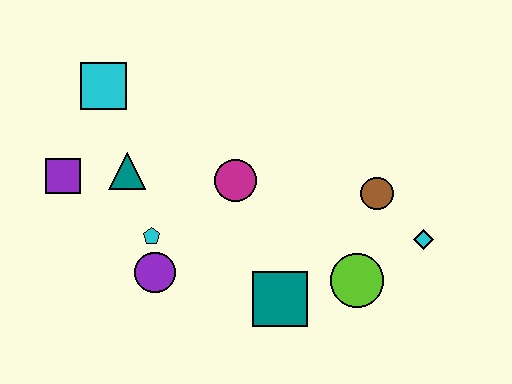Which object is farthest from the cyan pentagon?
The cyan diamond is farthest from the cyan pentagon.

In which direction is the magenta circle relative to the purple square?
The magenta circle is to the right of the purple square.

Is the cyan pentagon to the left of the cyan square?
No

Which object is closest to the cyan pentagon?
The purple circle is closest to the cyan pentagon.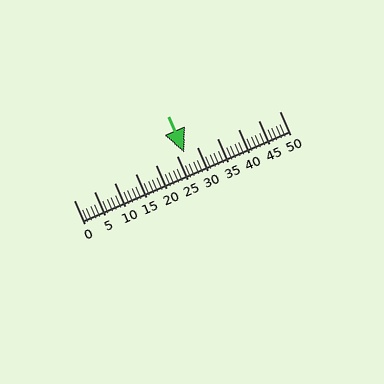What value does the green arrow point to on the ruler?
The green arrow points to approximately 27.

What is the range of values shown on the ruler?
The ruler shows values from 0 to 50.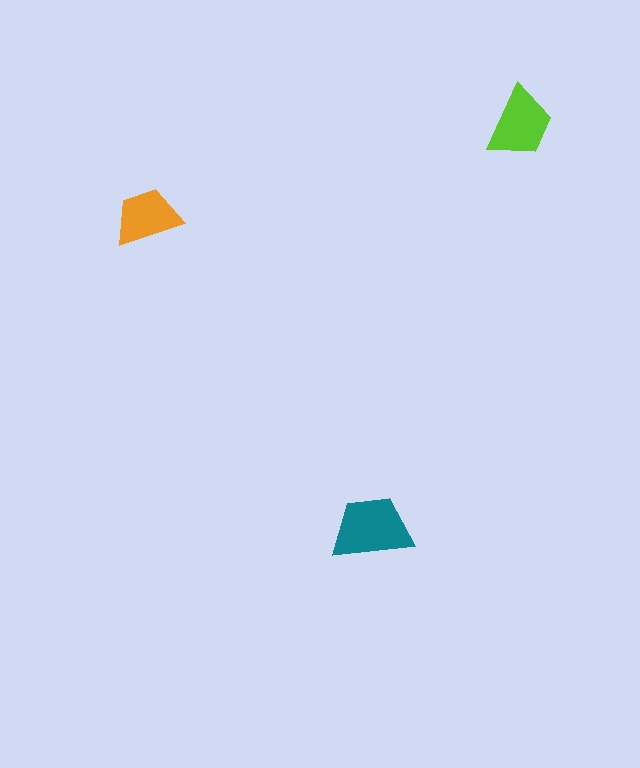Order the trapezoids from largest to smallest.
the teal one, the lime one, the orange one.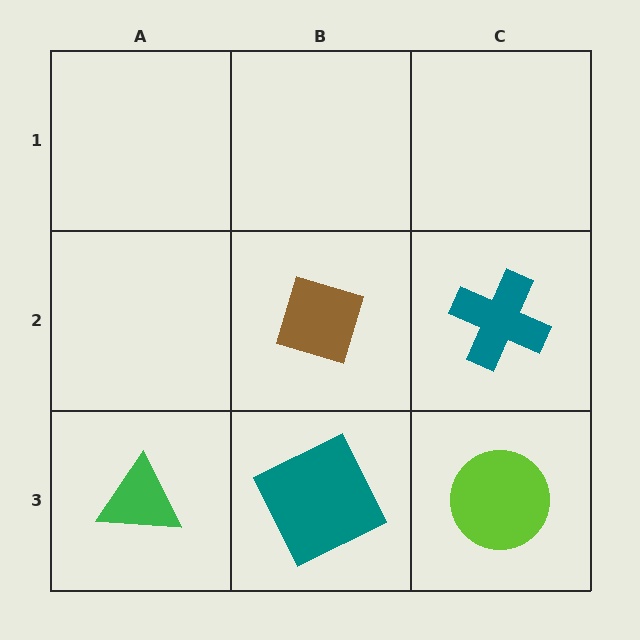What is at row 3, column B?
A teal square.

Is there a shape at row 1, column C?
No, that cell is empty.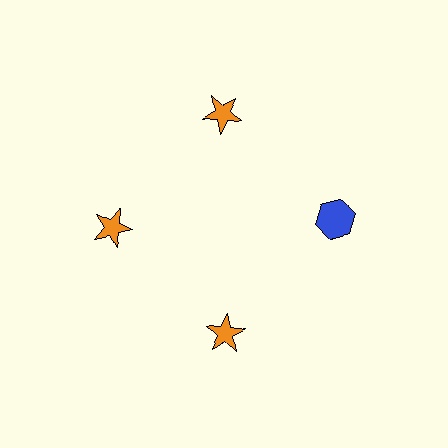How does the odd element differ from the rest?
It differs in both color (blue instead of orange) and shape (hexagon instead of star).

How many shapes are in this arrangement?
There are 4 shapes arranged in a ring pattern.